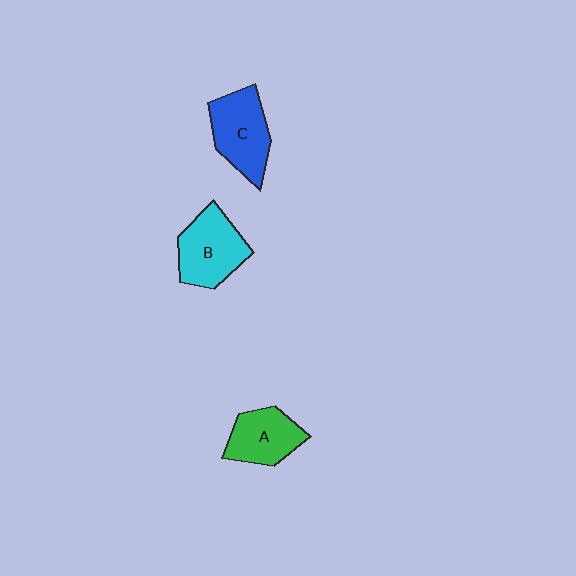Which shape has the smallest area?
Shape A (green).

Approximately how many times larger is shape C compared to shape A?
Approximately 1.2 times.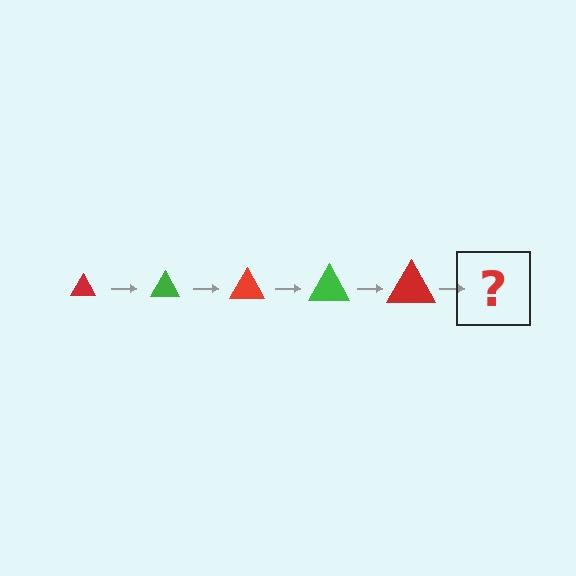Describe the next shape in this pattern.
It should be a green triangle, larger than the previous one.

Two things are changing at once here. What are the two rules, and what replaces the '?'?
The two rules are that the triangle grows larger each step and the color cycles through red and green. The '?' should be a green triangle, larger than the previous one.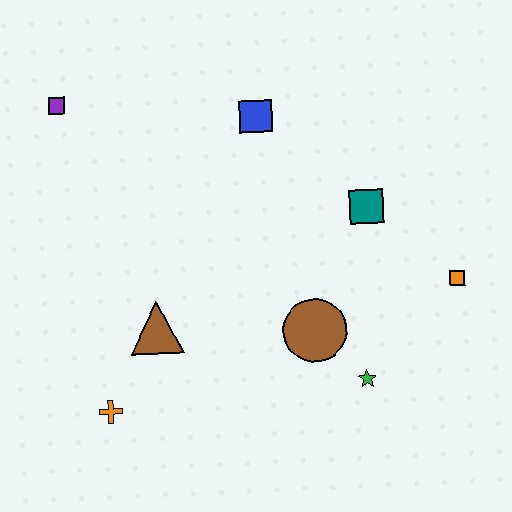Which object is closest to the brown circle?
The green star is closest to the brown circle.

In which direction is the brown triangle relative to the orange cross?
The brown triangle is above the orange cross.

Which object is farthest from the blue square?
The orange cross is farthest from the blue square.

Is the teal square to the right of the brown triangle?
Yes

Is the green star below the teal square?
Yes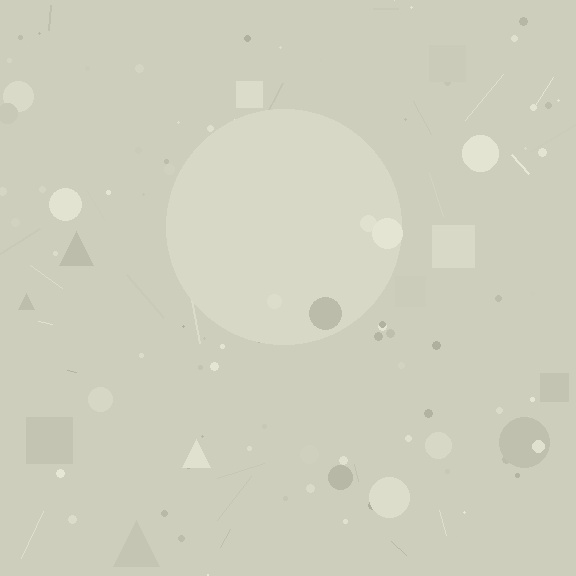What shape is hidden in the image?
A circle is hidden in the image.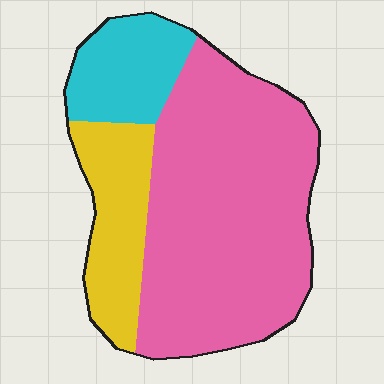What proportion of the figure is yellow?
Yellow takes up less than a quarter of the figure.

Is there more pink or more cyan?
Pink.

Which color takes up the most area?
Pink, at roughly 65%.